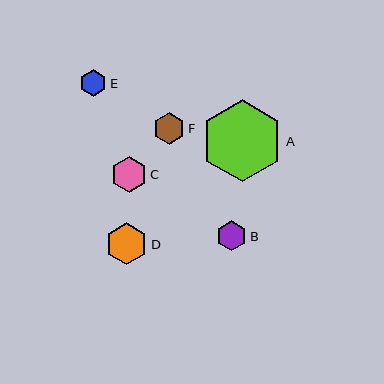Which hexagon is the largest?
Hexagon A is the largest with a size of approximately 82 pixels.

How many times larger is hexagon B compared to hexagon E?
Hexagon B is approximately 1.1 times the size of hexagon E.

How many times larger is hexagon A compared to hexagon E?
Hexagon A is approximately 3.1 times the size of hexagon E.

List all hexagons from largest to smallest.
From largest to smallest: A, D, C, F, B, E.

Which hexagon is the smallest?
Hexagon E is the smallest with a size of approximately 27 pixels.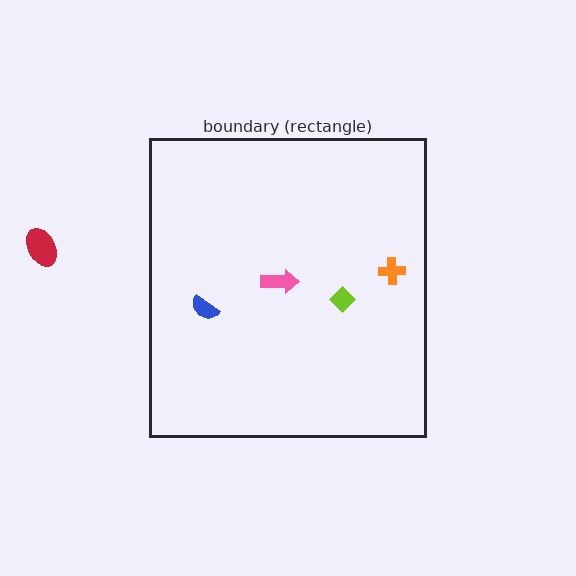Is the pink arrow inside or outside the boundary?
Inside.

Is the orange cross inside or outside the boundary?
Inside.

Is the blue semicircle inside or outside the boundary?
Inside.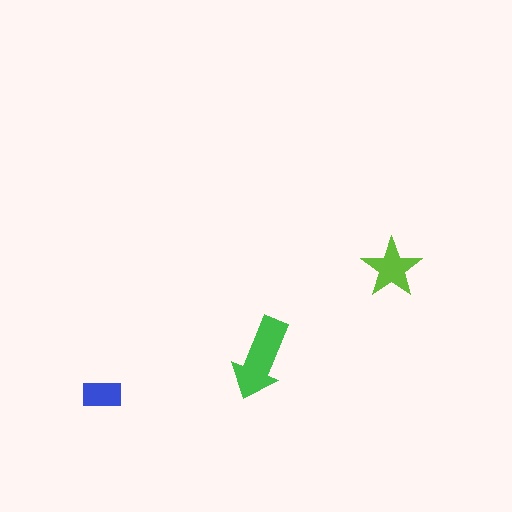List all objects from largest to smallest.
The green arrow, the lime star, the blue rectangle.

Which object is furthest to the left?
The blue rectangle is leftmost.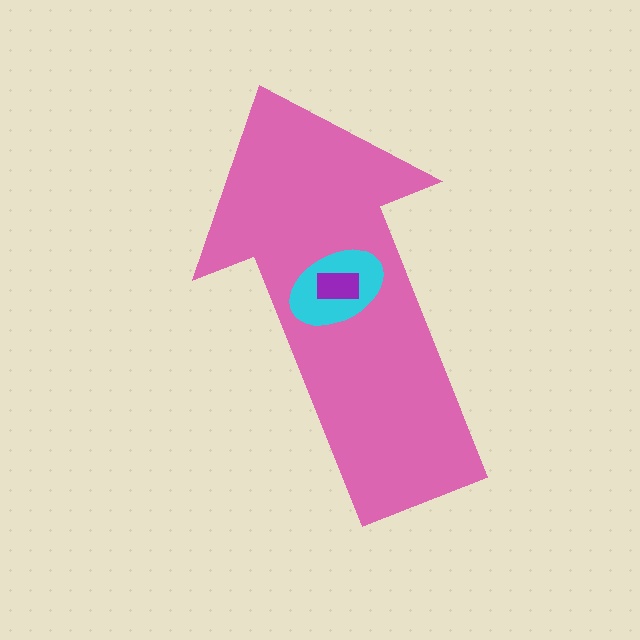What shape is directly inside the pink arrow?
The cyan ellipse.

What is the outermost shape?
The pink arrow.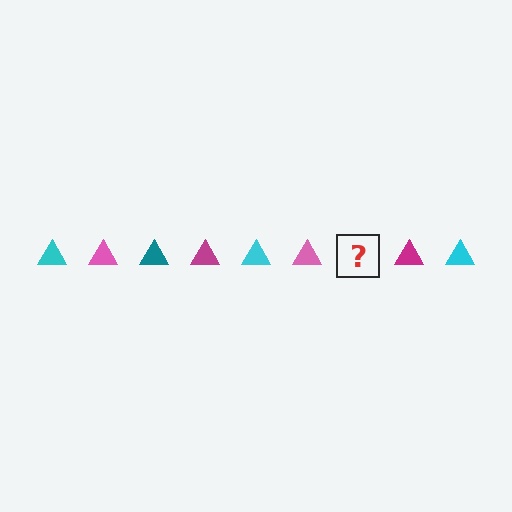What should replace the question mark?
The question mark should be replaced with a teal triangle.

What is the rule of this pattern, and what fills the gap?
The rule is that the pattern cycles through cyan, pink, teal, magenta triangles. The gap should be filled with a teal triangle.